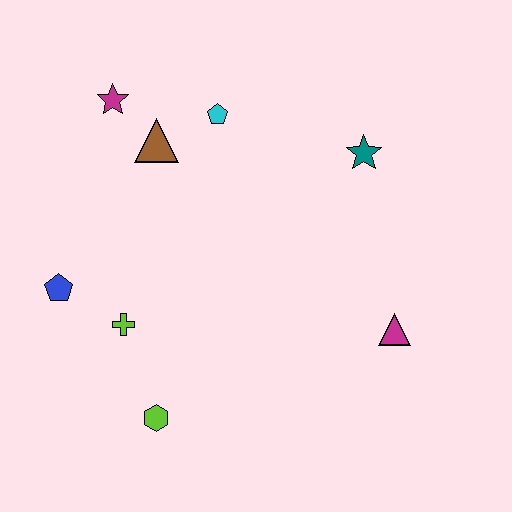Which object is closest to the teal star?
The cyan pentagon is closest to the teal star.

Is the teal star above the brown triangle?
No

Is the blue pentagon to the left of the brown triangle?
Yes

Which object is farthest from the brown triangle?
The magenta triangle is farthest from the brown triangle.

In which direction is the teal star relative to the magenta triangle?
The teal star is above the magenta triangle.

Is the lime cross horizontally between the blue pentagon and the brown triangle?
Yes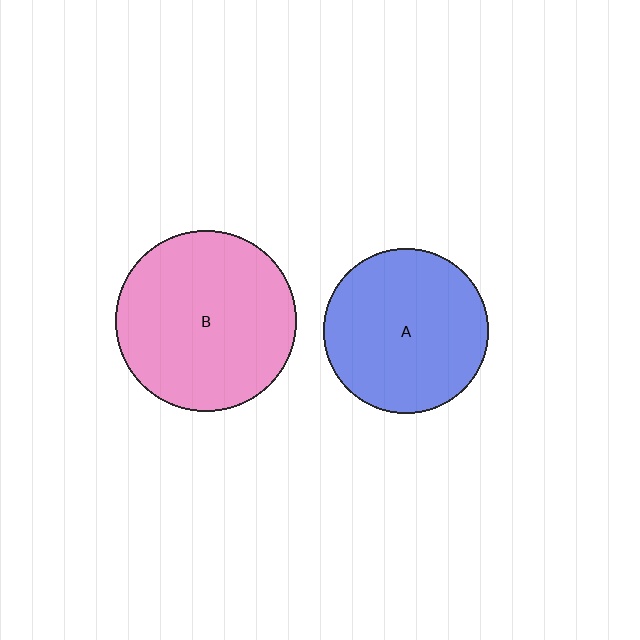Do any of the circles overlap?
No, none of the circles overlap.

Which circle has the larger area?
Circle B (pink).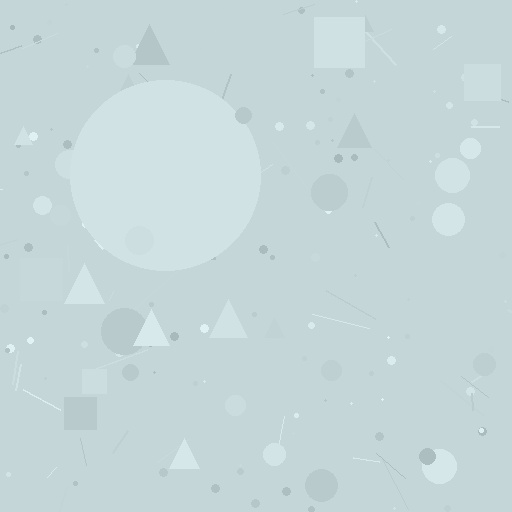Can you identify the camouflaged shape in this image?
The camouflaged shape is a circle.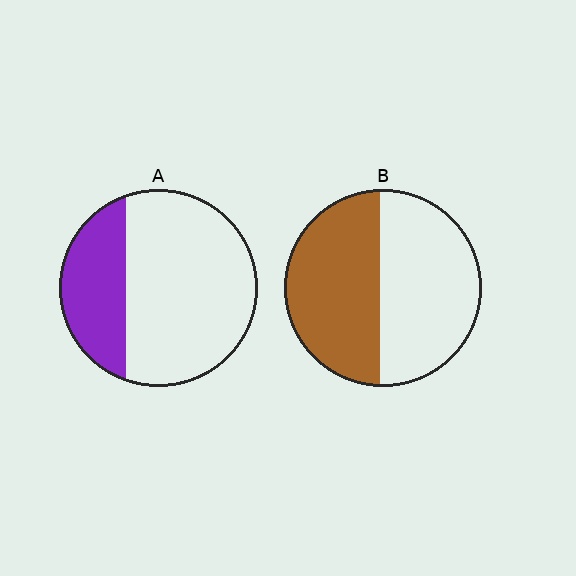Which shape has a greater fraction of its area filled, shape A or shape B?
Shape B.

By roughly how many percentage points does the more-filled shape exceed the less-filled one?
By roughly 20 percentage points (B over A).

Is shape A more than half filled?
No.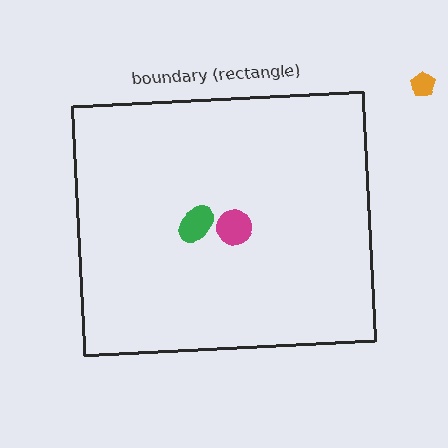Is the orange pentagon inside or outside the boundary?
Outside.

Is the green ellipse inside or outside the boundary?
Inside.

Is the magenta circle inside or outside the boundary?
Inside.